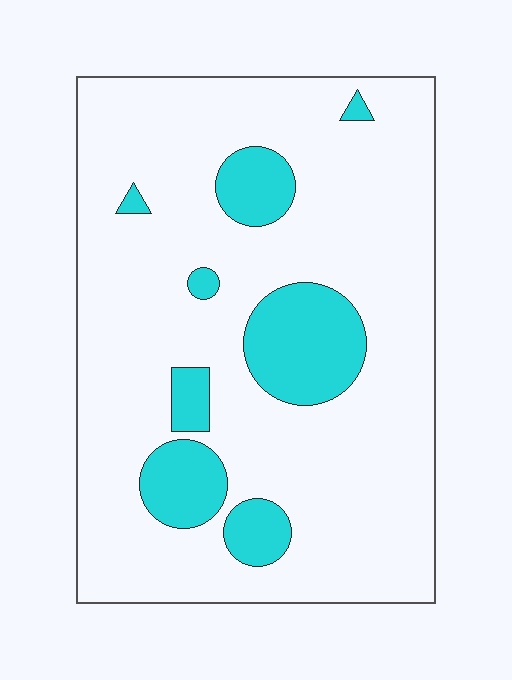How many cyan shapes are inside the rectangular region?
8.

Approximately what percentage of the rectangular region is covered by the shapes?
Approximately 15%.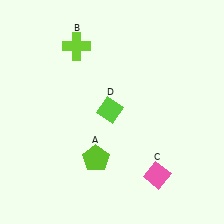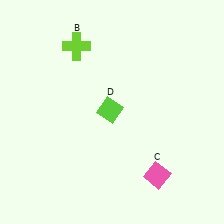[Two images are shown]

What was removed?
The lime pentagon (A) was removed in Image 2.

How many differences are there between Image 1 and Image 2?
There is 1 difference between the two images.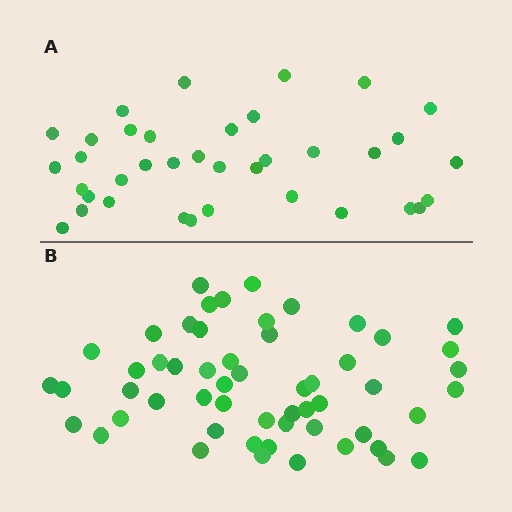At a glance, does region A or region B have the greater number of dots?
Region B (the bottom region) has more dots.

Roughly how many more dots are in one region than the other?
Region B has approximately 20 more dots than region A.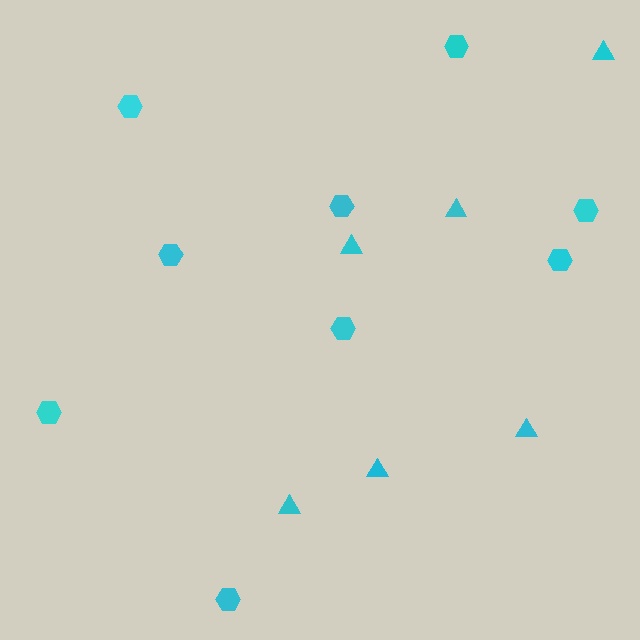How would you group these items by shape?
There are 2 groups: one group of hexagons (9) and one group of triangles (6).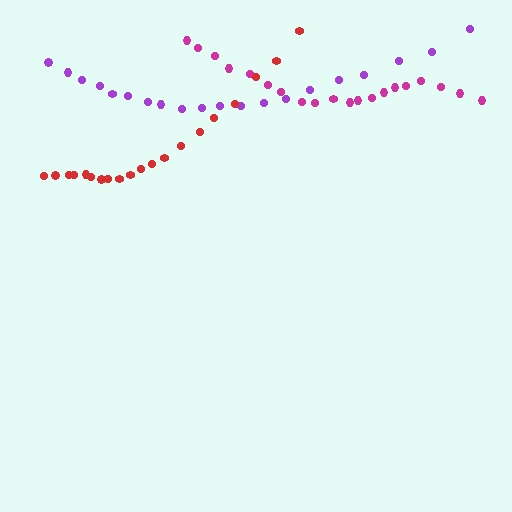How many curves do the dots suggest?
There are 3 distinct paths.